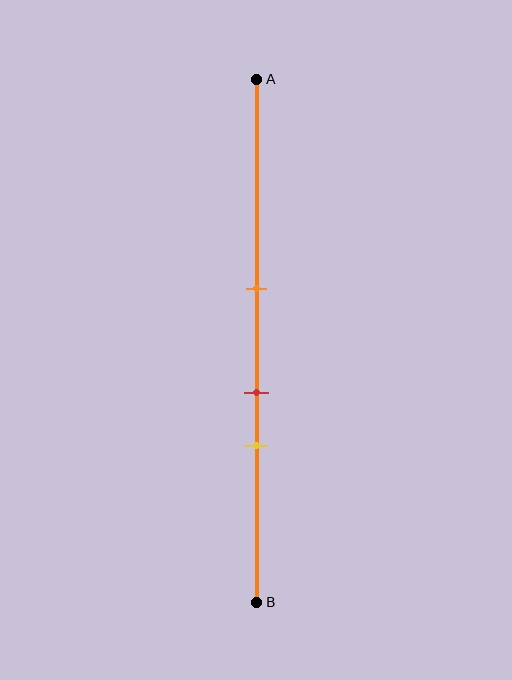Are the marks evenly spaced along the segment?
Yes, the marks are approximately evenly spaced.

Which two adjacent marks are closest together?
The red and yellow marks are the closest adjacent pair.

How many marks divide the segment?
There are 3 marks dividing the segment.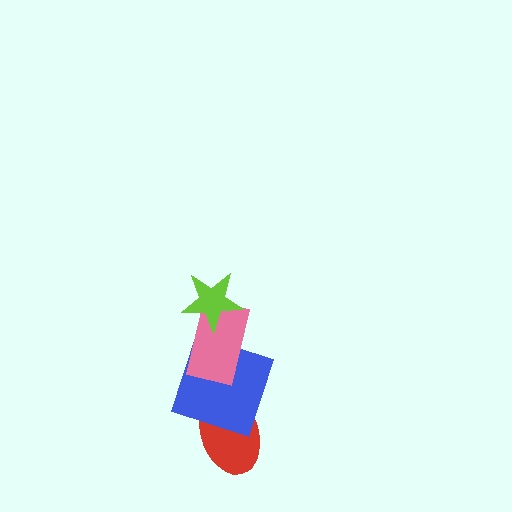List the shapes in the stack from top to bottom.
From top to bottom: the lime star, the pink rectangle, the blue square, the red ellipse.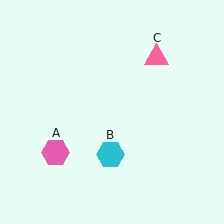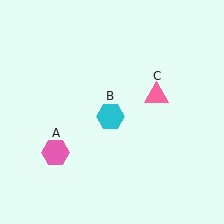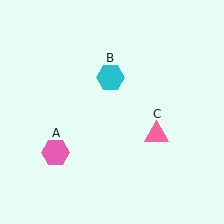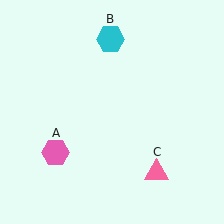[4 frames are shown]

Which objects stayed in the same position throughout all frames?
Pink hexagon (object A) remained stationary.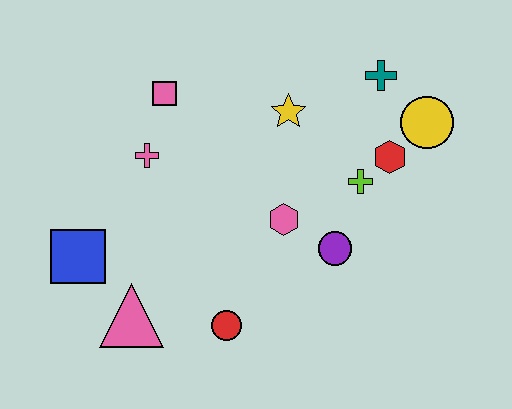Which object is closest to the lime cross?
The red hexagon is closest to the lime cross.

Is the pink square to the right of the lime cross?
No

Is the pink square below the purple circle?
No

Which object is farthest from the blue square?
The yellow circle is farthest from the blue square.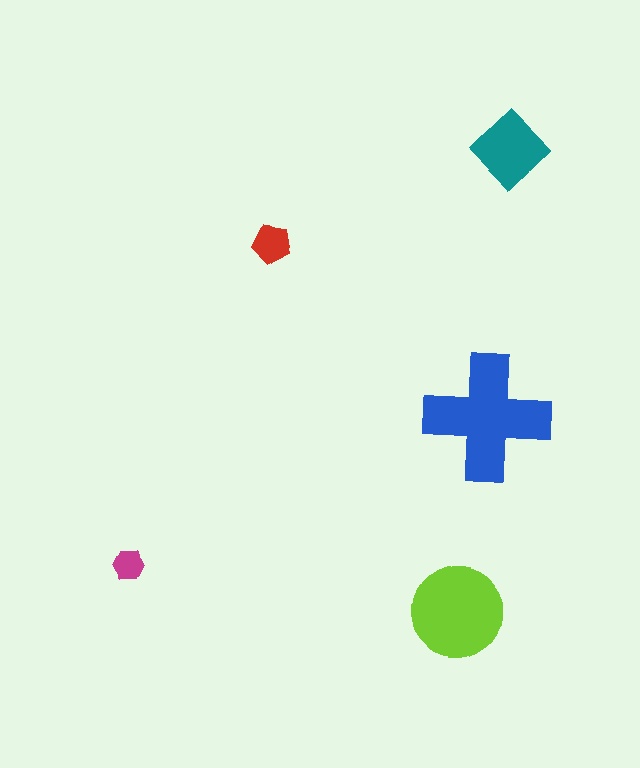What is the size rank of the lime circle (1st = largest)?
2nd.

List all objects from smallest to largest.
The magenta hexagon, the red pentagon, the teal diamond, the lime circle, the blue cross.